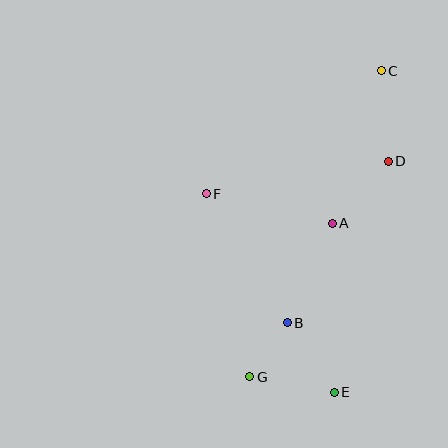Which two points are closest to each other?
Points B and G are closest to each other.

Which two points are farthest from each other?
Points C and G are farthest from each other.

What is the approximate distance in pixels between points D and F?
The distance between D and F is approximately 185 pixels.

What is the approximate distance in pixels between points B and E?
The distance between B and E is approximately 84 pixels.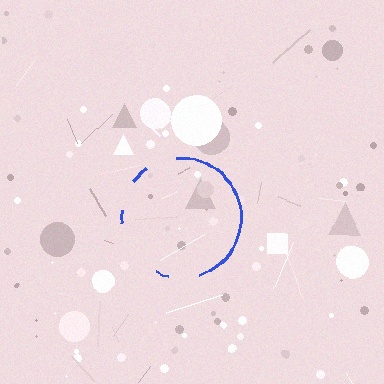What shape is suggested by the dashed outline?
The dashed outline suggests a circle.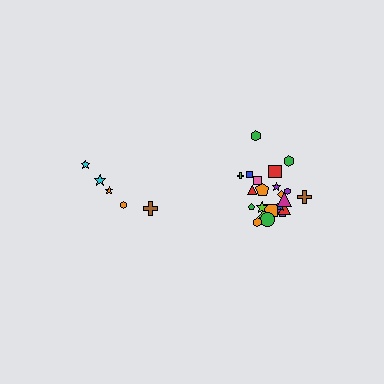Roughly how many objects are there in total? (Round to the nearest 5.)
Roughly 25 objects in total.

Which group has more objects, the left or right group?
The right group.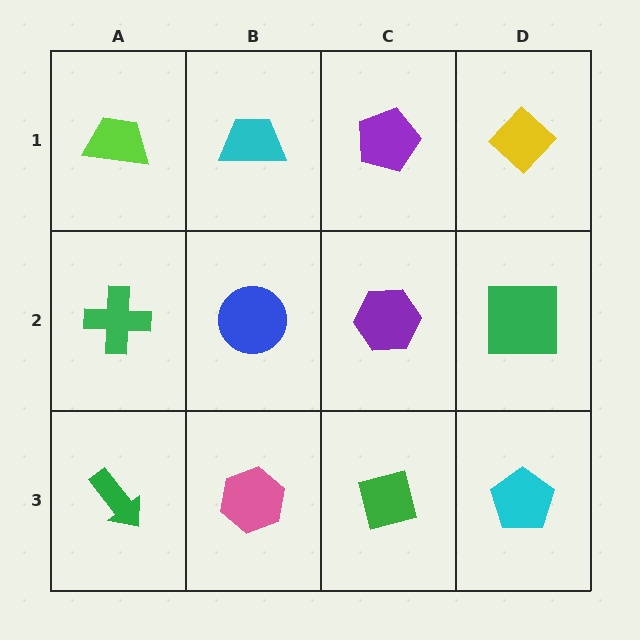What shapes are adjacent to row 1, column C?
A purple hexagon (row 2, column C), a cyan trapezoid (row 1, column B), a yellow diamond (row 1, column D).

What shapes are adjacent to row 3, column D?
A green square (row 2, column D), a green square (row 3, column C).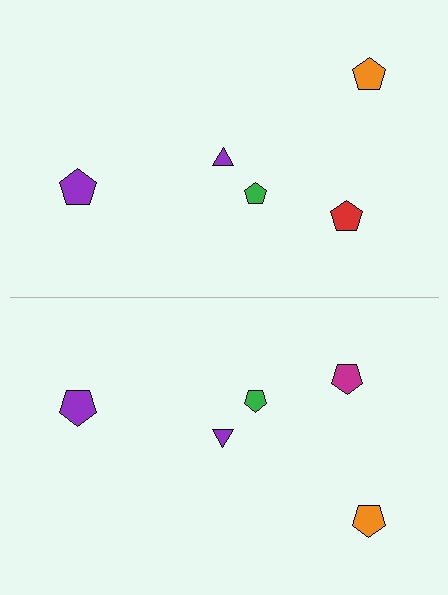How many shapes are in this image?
There are 10 shapes in this image.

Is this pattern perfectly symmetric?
No, the pattern is not perfectly symmetric. The magenta pentagon on the bottom side breaks the symmetry — its mirror counterpart is red.